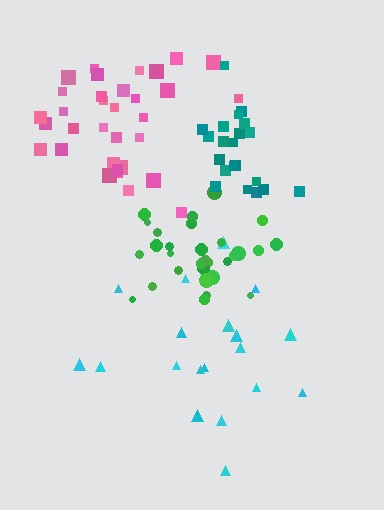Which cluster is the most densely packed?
Teal.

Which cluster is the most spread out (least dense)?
Cyan.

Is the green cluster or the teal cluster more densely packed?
Teal.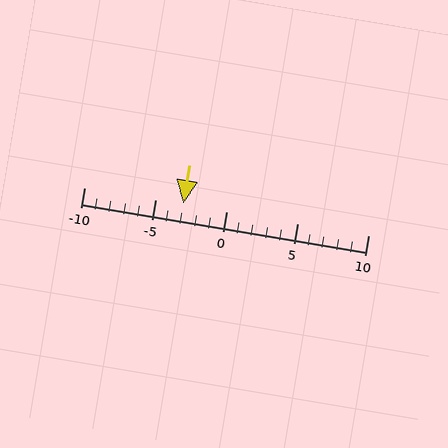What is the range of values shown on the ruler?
The ruler shows values from -10 to 10.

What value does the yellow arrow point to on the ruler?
The yellow arrow points to approximately -3.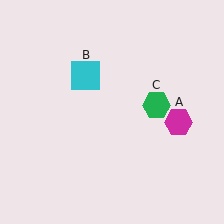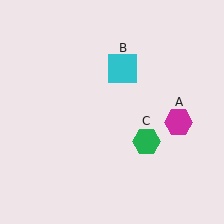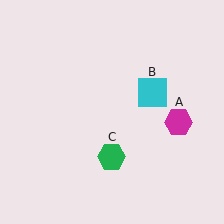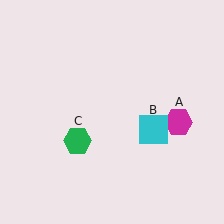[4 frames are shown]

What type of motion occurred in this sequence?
The cyan square (object B), green hexagon (object C) rotated clockwise around the center of the scene.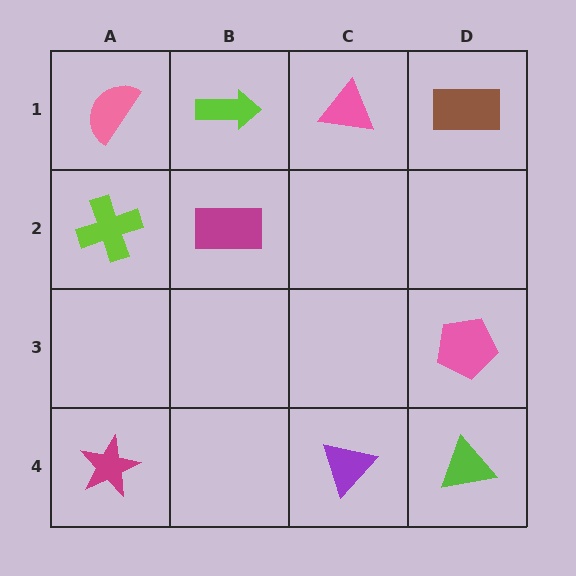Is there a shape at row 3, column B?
No, that cell is empty.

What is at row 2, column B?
A magenta rectangle.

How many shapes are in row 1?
4 shapes.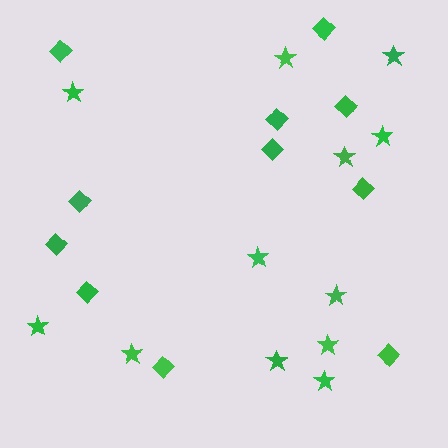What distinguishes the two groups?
There are 2 groups: one group of diamonds (11) and one group of stars (12).